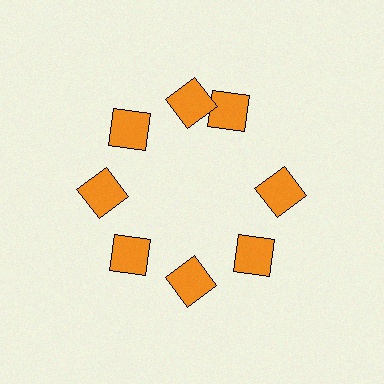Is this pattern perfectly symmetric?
No. The 8 orange squares are arranged in a ring, but one element near the 2 o'clock position is rotated out of alignment along the ring, breaking the 8-fold rotational symmetry.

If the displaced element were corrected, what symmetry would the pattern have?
It would have 8-fold rotational symmetry — the pattern would map onto itself every 45 degrees.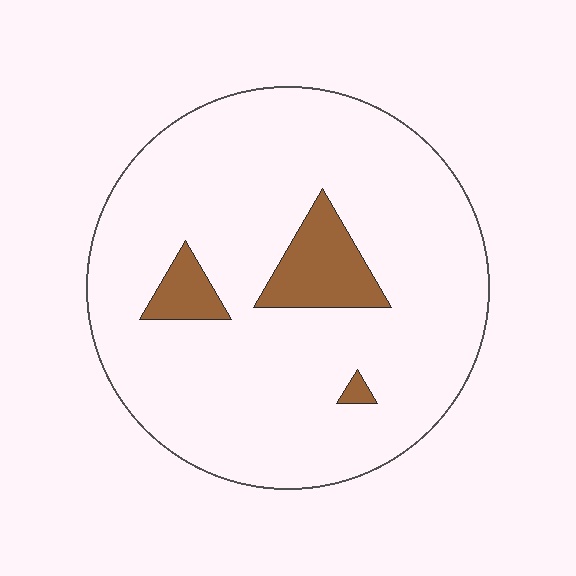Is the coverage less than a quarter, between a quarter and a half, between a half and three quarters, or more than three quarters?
Less than a quarter.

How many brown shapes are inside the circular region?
3.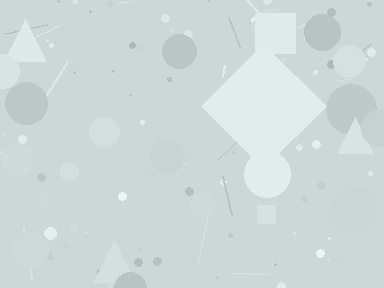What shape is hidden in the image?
A diamond is hidden in the image.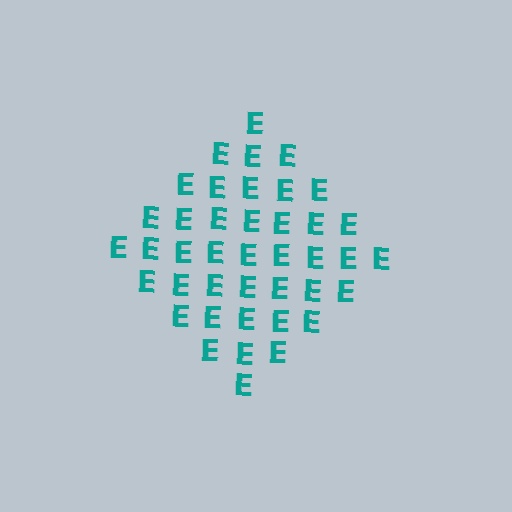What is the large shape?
The large shape is a diamond.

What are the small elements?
The small elements are letter E's.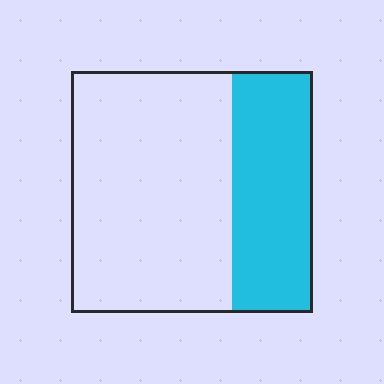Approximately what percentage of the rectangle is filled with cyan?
Approximately 35%.